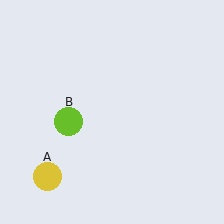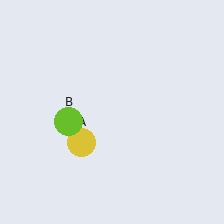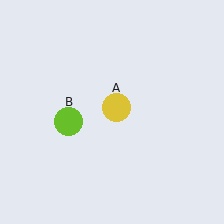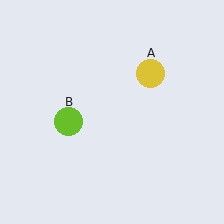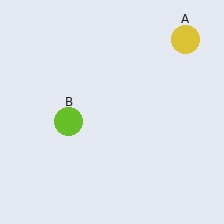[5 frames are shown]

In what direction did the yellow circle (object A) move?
The yellow circle (object A) moved up and to the right.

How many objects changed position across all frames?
1 object changed position: yellow circle (object A).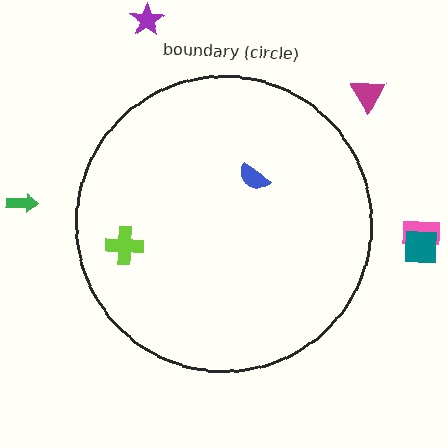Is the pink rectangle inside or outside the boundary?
Outside.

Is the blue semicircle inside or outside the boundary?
Inside.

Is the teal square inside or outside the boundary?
Outside.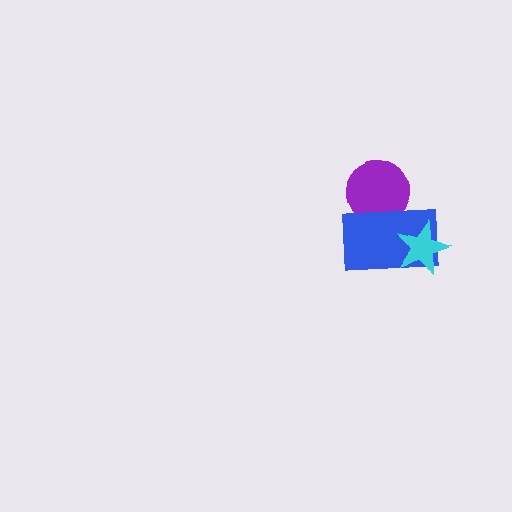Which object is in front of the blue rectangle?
The cyan star is in front of the blue rectangle.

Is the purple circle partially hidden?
Yes, it is partially covered by another shape.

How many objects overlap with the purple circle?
1 object overlaps with the purple circle.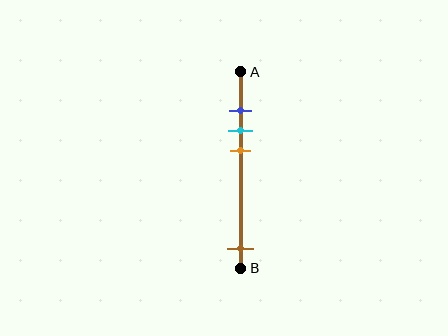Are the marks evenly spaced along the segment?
No, the marks are not evenly spaced.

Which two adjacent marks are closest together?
The blue and cyan marks are the closest adjacent pair.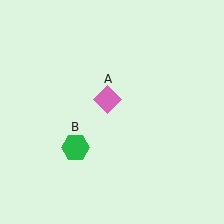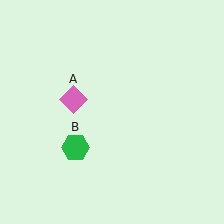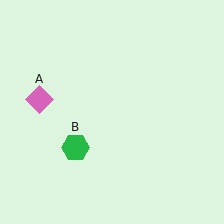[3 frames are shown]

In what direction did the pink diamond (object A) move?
The pink diamond (object A) moved left.